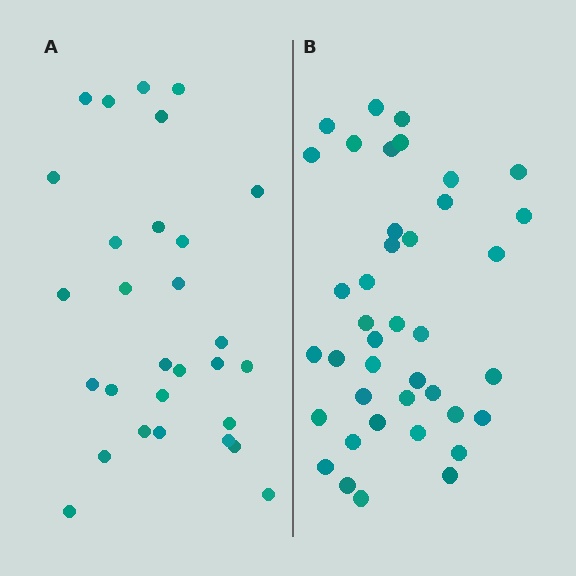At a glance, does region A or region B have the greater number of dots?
Region B (the right region) has more dots.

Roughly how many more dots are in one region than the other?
Region B has roughly 12 or so more dots than region A.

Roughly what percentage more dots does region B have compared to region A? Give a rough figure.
About 40% more.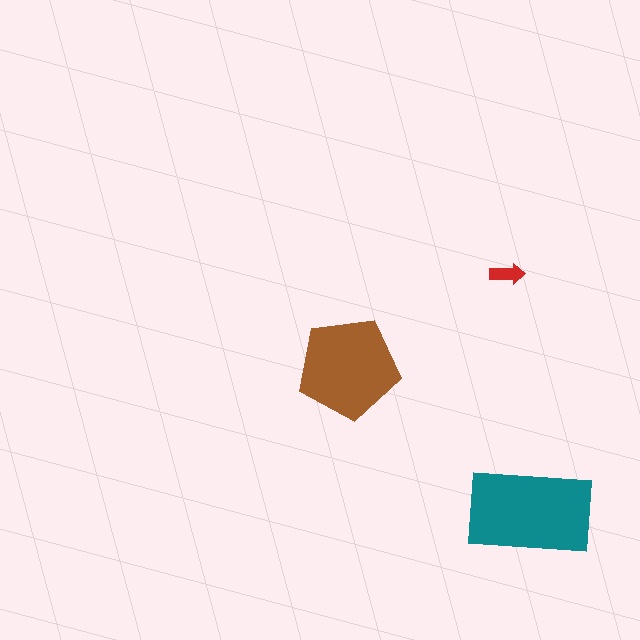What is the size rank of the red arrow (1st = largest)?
3rd.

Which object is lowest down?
The teal rectangle is bottommost.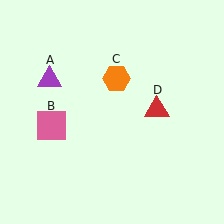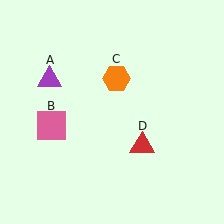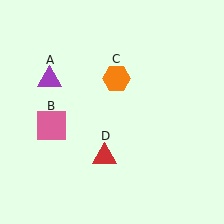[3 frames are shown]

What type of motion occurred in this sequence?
The red triangle (object D) rotated clockwise around the center of the scene.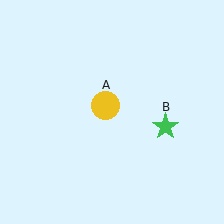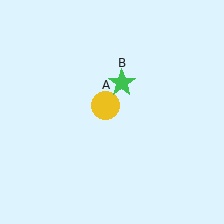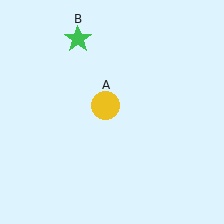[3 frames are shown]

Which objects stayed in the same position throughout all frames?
Yellow circle (object A) remained stationary.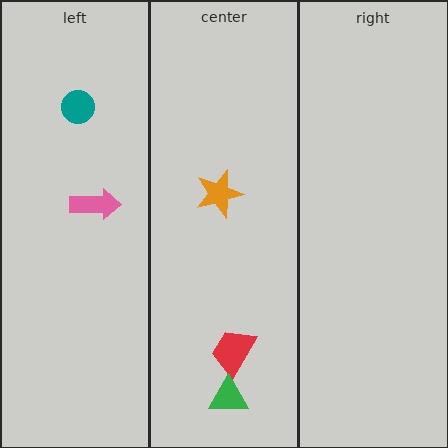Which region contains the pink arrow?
The left region.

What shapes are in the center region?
The orange star, the red trapezoid, the green triangle.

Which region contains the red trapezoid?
The center region.